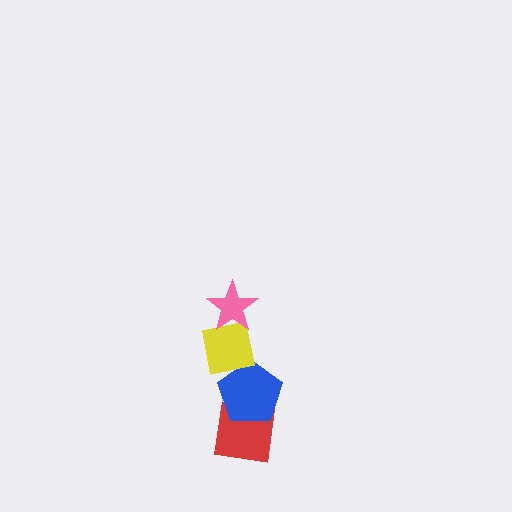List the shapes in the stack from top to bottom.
From top to bottom: the pink star, the yellow square, the blue pentagon, the red square.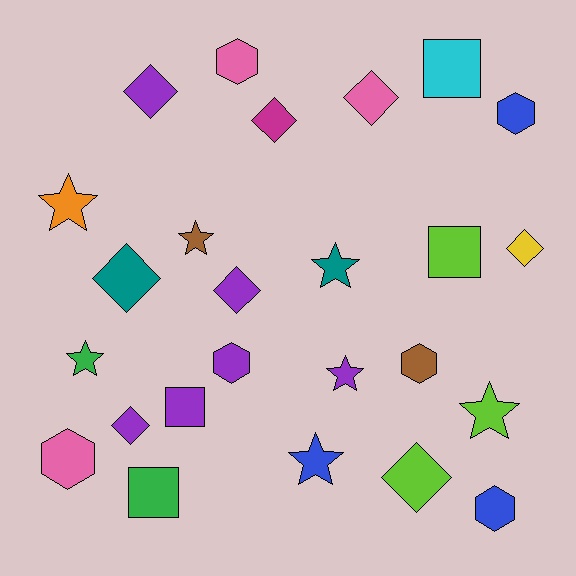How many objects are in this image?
There are 25 objects.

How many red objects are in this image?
There are no red objects.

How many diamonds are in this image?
There are 8 diamonds.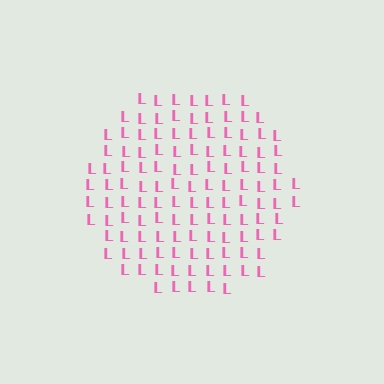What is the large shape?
The large shape is a circle.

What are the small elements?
The small elements are letter L's.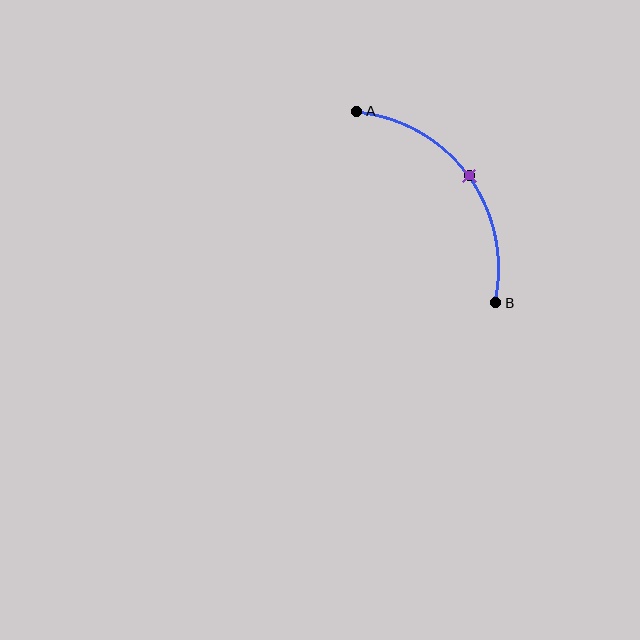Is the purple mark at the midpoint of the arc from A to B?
Yes. The purple mark lies on the arc at equal arc-length from both A and B — it is the arc midpoint.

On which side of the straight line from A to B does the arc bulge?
The arc bulges above and to the right of the straight line connecting A and B.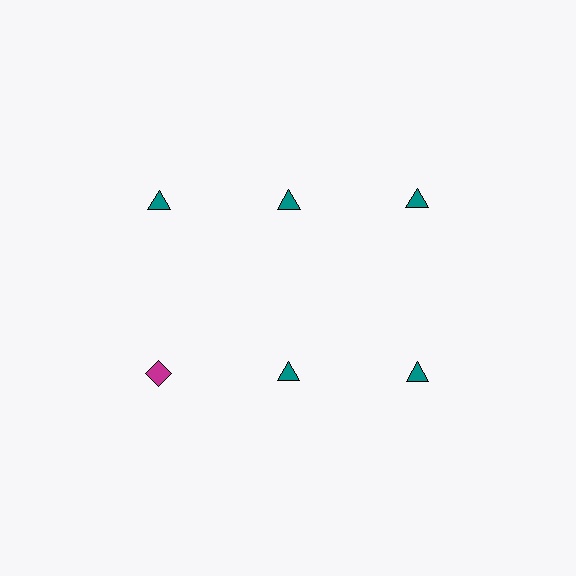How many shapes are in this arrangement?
There are 6 shapes arranged in a grid pattern.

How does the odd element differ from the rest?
It differs in both color (magenta instead of teal) and shape (diamond instead of triangle).